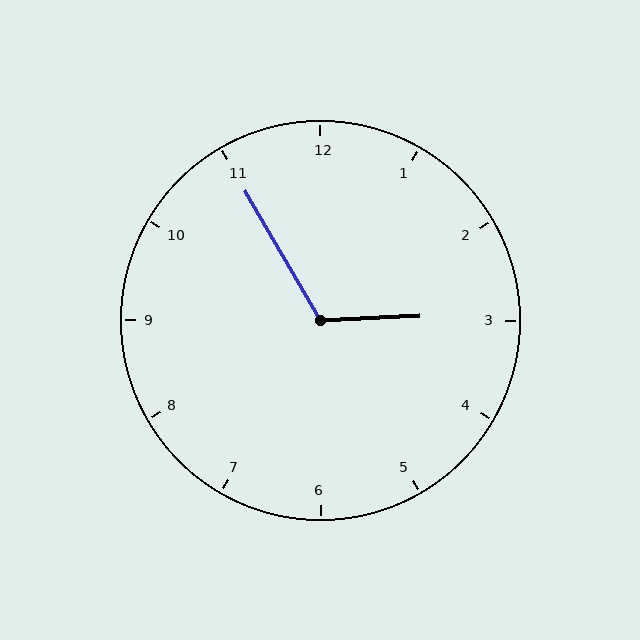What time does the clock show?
2:55.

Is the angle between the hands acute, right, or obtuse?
It is obtuse.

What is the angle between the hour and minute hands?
Approximately 118 degrees.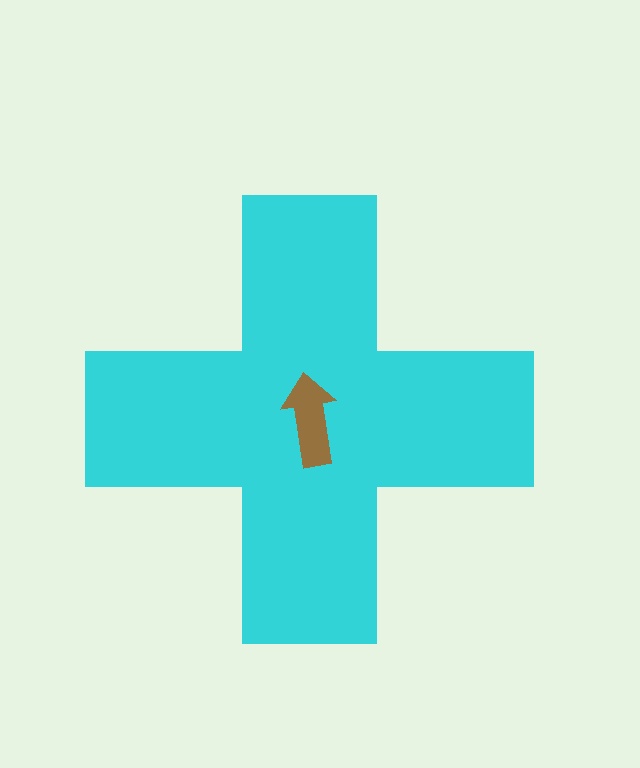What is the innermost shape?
The brown arrow.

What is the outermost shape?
The cyan cross.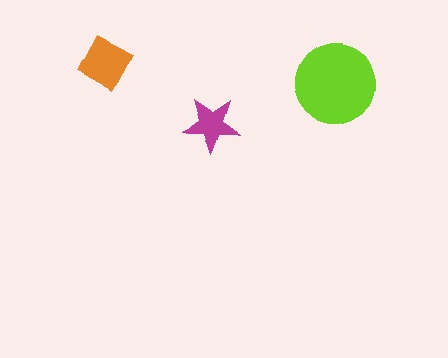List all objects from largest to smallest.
The lime circle, the orange diamond, the magenta star.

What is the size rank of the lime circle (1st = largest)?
1st.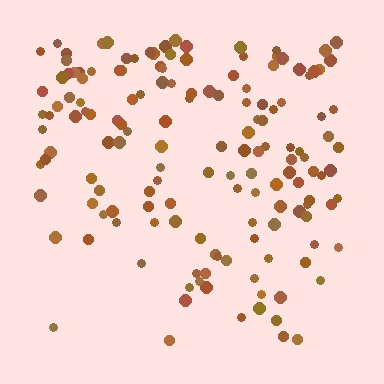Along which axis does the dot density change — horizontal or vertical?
Vertical.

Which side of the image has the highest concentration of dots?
The top.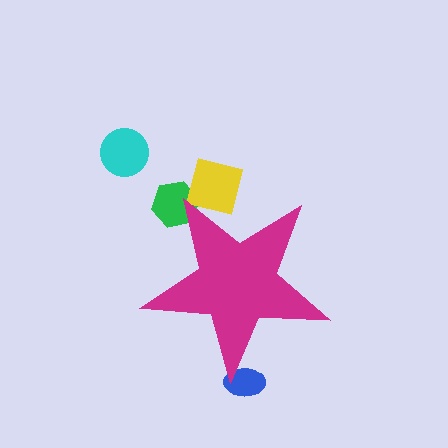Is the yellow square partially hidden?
Yes, the yellow square is partially hidden behind the magenta star.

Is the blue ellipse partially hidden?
Yes, the blue ellipse is partially hidden behind the magenta star.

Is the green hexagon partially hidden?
Yes, the green hexagon is partially hidden behind the magenta star.